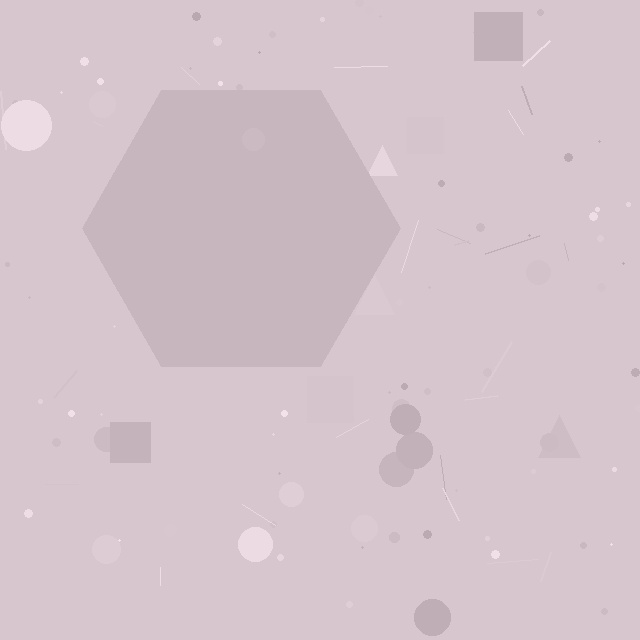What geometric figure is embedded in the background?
A hexagon is embedded in the background.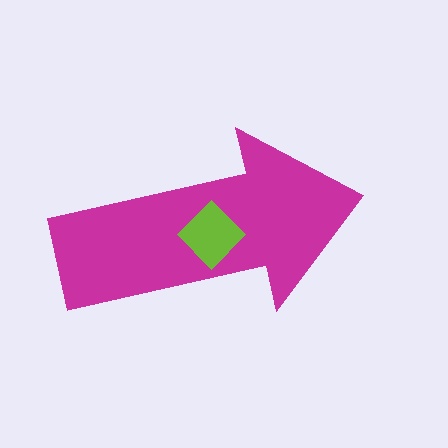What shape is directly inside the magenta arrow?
The lime diamond.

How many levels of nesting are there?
2.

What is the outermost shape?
The magenta arrow.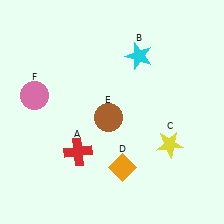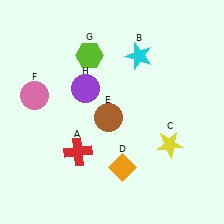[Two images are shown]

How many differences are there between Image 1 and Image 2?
There are 2 differences between the two images.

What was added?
A lime hexagon (G), a purple circle (H) were added in Image 2.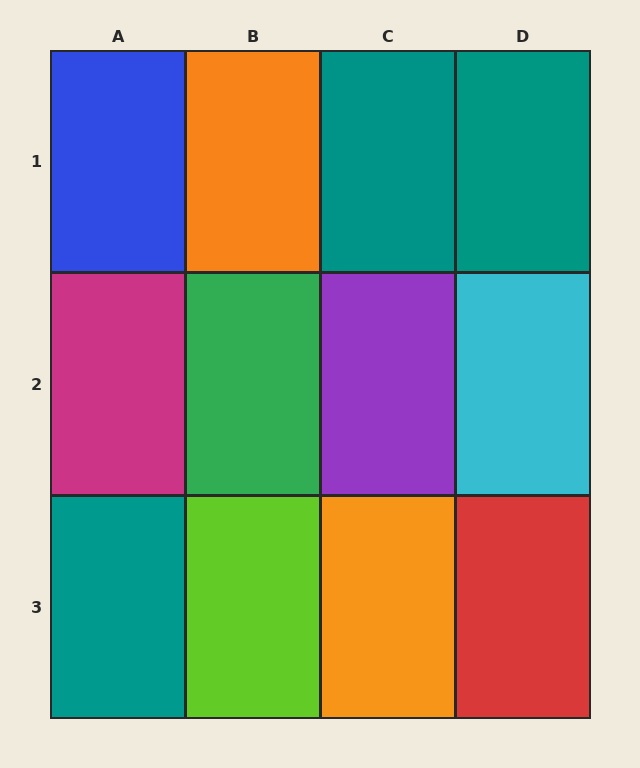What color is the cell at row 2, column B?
Green.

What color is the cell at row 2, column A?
Magenta.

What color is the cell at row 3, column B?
Lime.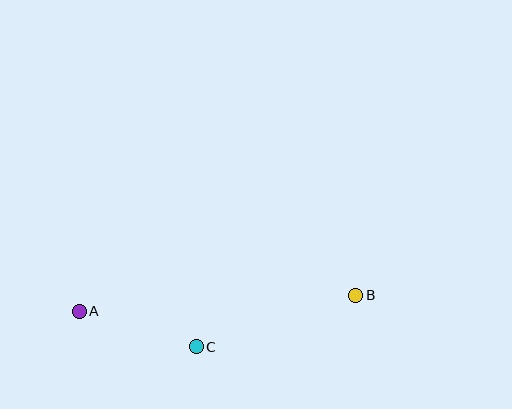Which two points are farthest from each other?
Points A and B are farthest from each other.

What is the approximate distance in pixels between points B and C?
The distance between B and C is approximately 168 pixels.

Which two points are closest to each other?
Points A and C are closest to each other.